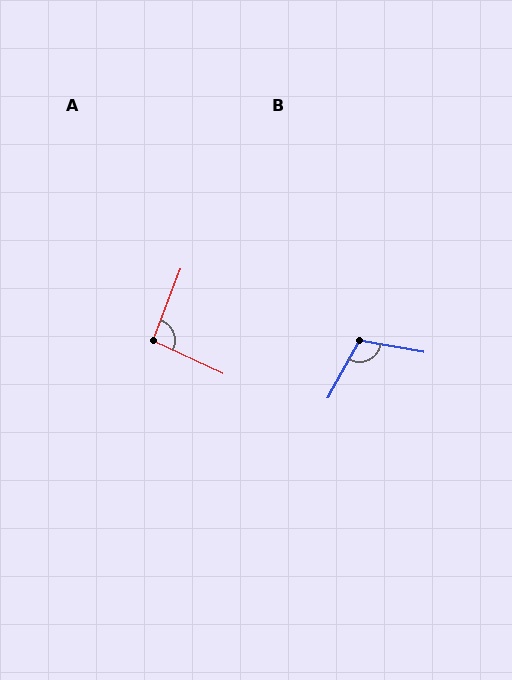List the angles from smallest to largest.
A (94°), B (109°).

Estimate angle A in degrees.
Approximately 94 degrees.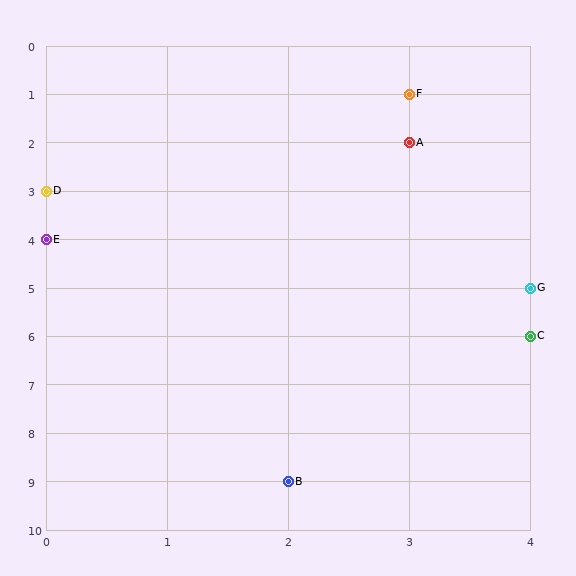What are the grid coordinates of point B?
Point B is at grid coordinates (2, 9).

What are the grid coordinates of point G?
Point G is at grid coordinates (4, 5).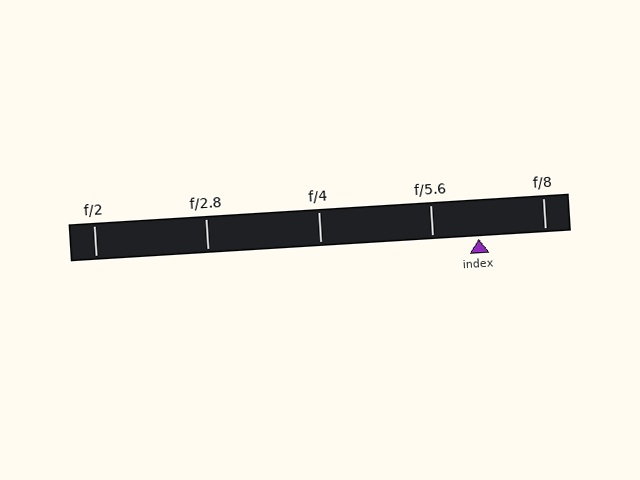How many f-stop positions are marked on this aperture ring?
There are 5 f-stop positions marked.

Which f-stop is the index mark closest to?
The index mark is closest to f/5.6.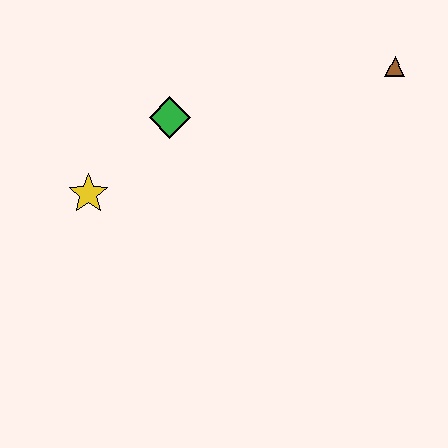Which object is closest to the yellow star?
The green diamond is closest to the yellow star.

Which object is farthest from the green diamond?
The brown triangle is farthest from the green diamond.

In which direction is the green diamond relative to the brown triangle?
The green diamond is to the left of the brown triangle.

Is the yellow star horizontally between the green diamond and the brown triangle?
No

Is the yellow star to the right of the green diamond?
No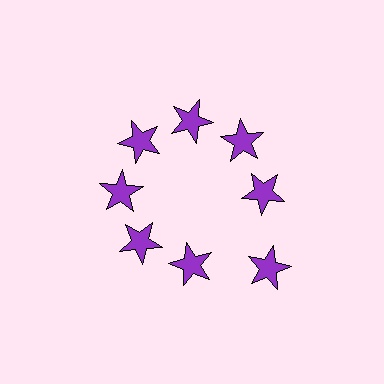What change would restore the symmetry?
The symmetry would be restored by moving it inward, back onto the ring so that all 8 stars sit at equal angles and equal distance from the center.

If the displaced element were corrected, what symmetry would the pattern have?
It would have 8-fold rotational symmetry — the pattern would map onto itself every 45 degrees.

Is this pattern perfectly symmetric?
No. The 8 purple stars are arranged in a ring, but one element near the 4 o'clock position is pushed outward from the center, breaking the 8-fold rotational symmetry.